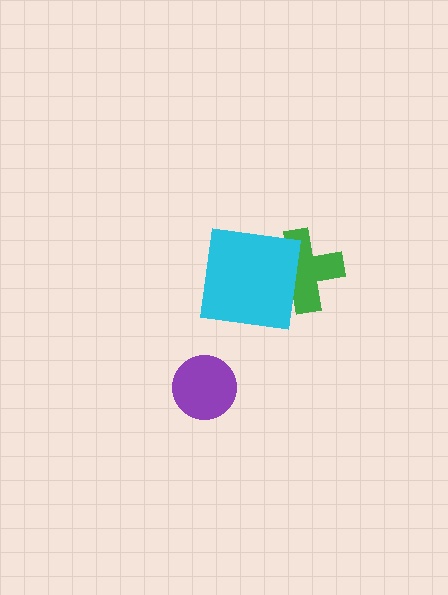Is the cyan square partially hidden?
No, no other shape covers it.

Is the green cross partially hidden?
Yes, it is partially covered by another shape.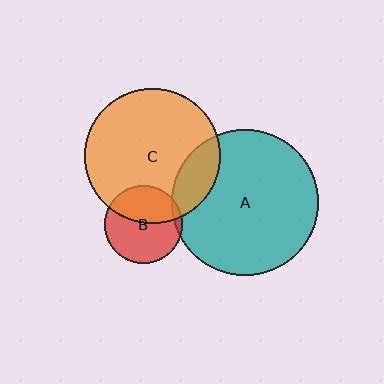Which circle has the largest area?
Circle A (teal).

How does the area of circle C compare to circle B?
Approximately 3.0 times.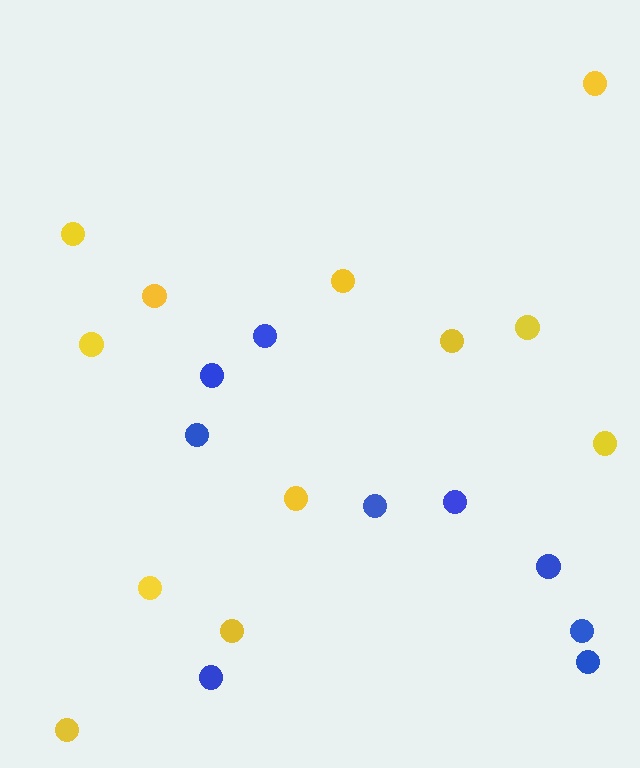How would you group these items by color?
There are 2 groups: one group of yellow circles (12) and one group of blue circles (9).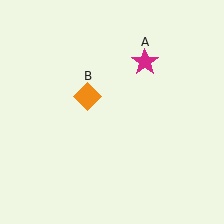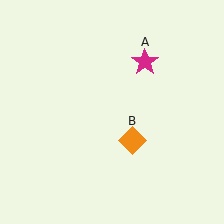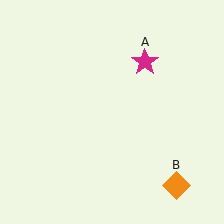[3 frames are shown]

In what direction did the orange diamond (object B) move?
The orange diamond (object B) moved down and to the right.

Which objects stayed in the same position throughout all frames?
Magenta star (object A) remained stationary.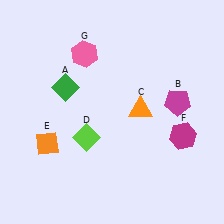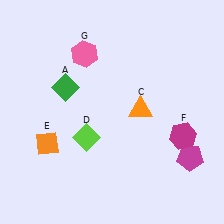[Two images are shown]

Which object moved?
The magenta pentagon (B) moved down.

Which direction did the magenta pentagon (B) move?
The magenta pentagon (B) moved down.